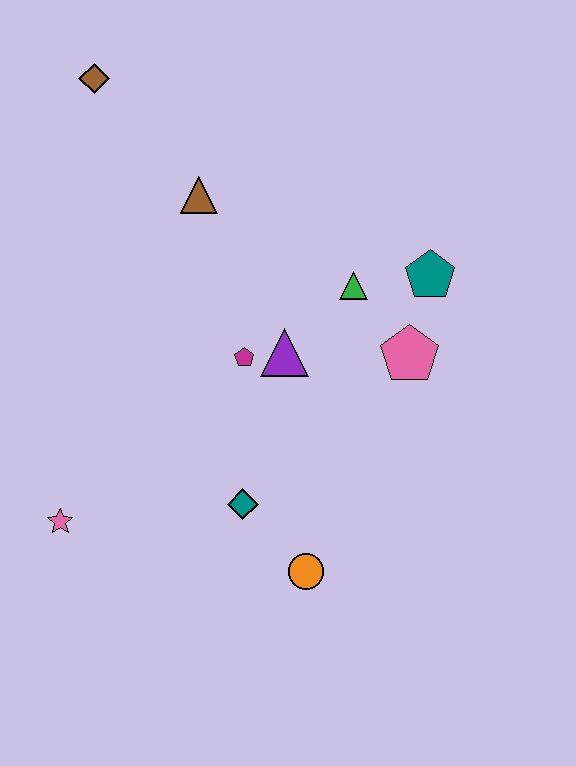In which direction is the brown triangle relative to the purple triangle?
The brown triangle is above the purple triangle.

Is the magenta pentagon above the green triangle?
No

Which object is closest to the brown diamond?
The brown triangle is closest to the brown diamond.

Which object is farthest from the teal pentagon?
The pink star is farthest from the teal pentagon.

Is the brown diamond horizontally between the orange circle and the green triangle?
No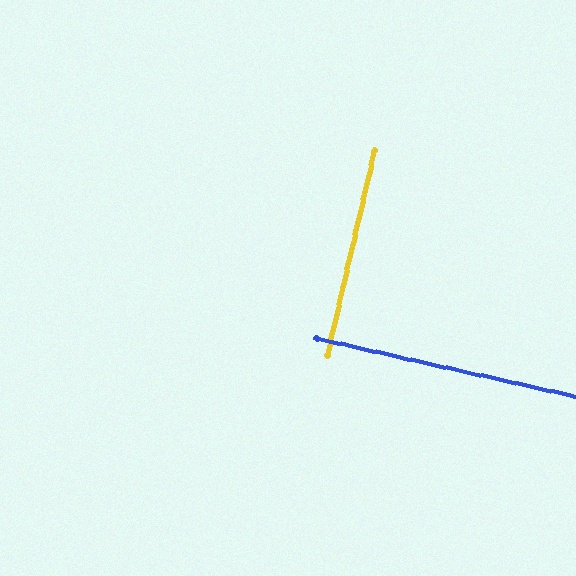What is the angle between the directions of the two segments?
Approximately 90 degrees.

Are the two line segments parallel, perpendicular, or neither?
Perpendicular — they meet at approximately 90°.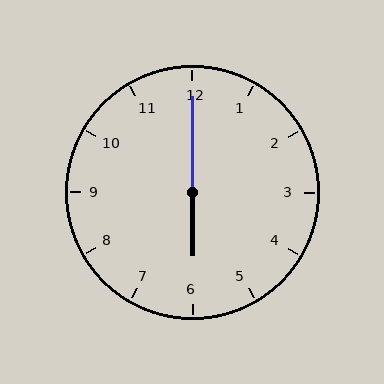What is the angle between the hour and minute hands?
Approximately 180 degrees.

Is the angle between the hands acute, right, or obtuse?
It is obtuse.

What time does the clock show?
6:00.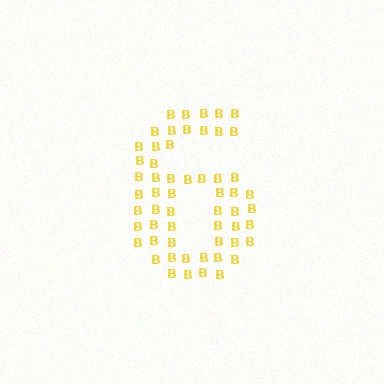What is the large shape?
The large shape is the digit 6.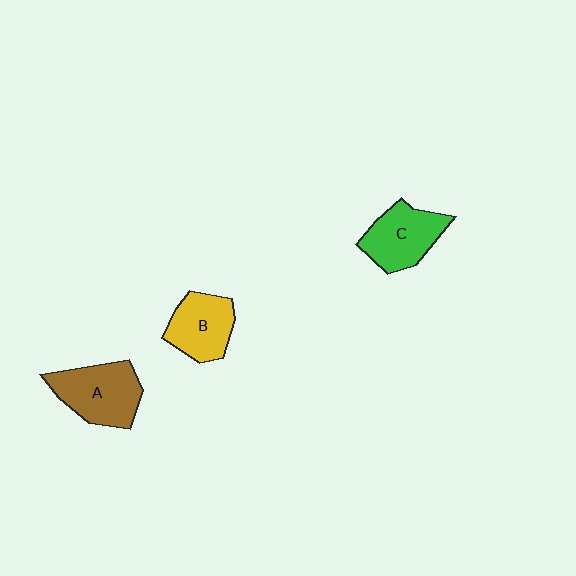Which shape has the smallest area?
Shape B (yellow).